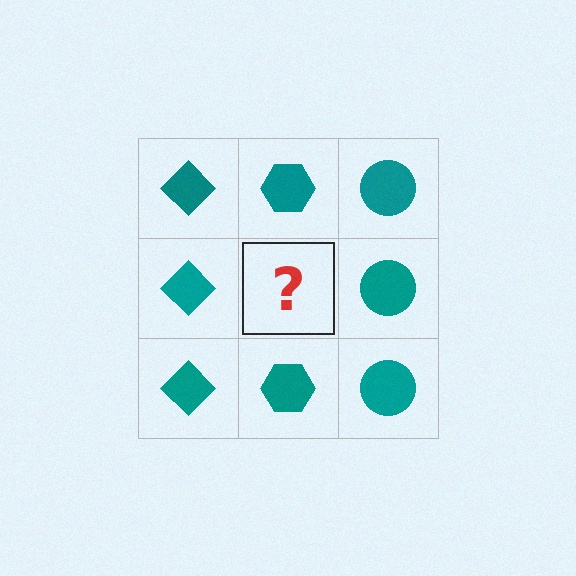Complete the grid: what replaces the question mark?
The question mark should be replaced with a teal hexagon.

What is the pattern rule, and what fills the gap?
The rule is that each column has a consistent shape. The gap should be filled with a teal hexagon.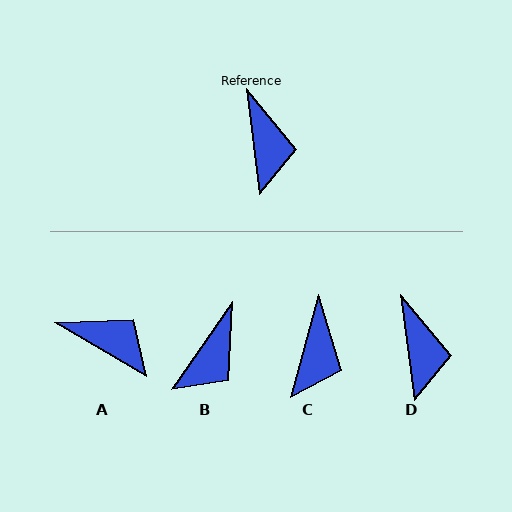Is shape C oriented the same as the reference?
No, it is off by about 23 degrees.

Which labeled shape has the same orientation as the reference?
D.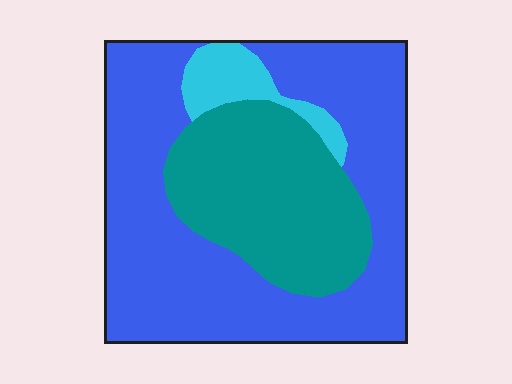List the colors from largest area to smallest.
From largest to smallest: blue, teal, cyan.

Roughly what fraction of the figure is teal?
Teal covers 31% of the figure.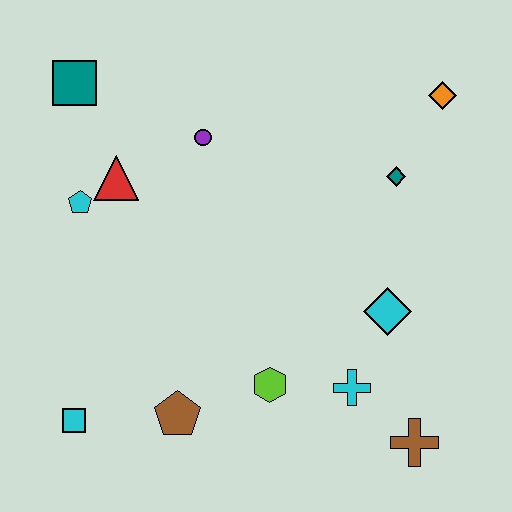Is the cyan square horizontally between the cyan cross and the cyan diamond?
No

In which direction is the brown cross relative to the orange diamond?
The brown cross is below the orange diamond.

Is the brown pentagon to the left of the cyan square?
No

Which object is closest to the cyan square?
The brown pentagon is closest to the cyan square.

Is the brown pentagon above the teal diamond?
No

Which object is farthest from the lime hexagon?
The teal square is farthest from the lime hexagon.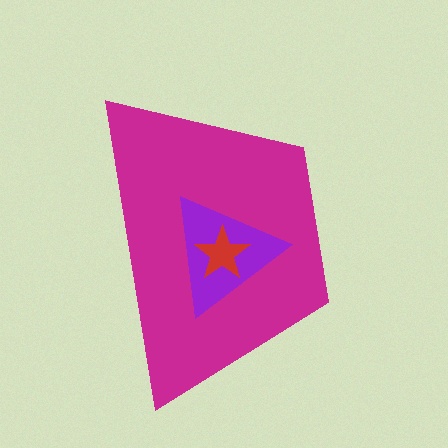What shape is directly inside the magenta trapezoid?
The purple triangle.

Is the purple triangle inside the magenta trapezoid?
Yes.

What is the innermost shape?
The red star.